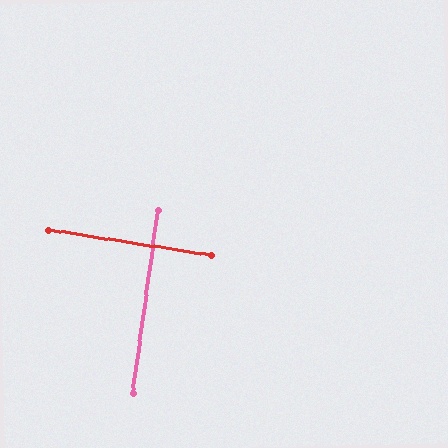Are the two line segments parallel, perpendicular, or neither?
Perpendicular — they meet at approximately 89°.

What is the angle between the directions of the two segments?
Approximately 89 degrees.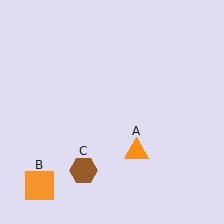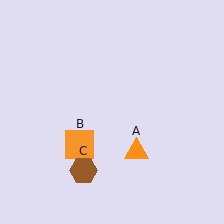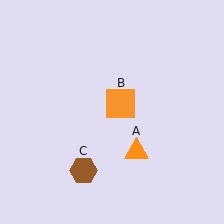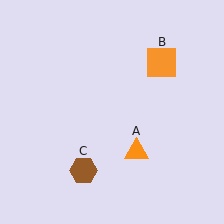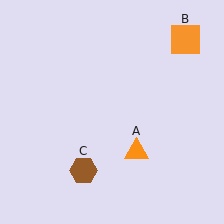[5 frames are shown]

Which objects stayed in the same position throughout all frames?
Orange triangle (object A) and brown hexagon (object C) remained stationary.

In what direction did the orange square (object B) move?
The orange square (object B) moved up and to the right.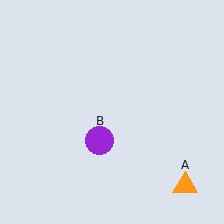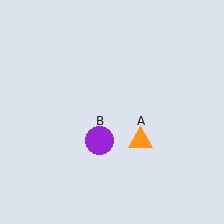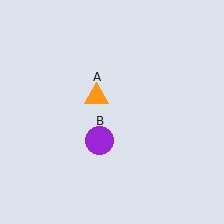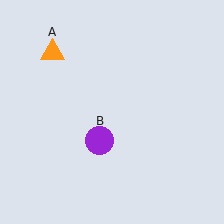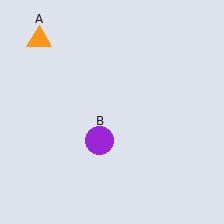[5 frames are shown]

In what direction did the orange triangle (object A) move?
The orange triangle (object A) moved up and to the left.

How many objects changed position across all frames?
1 object changed position: orange triangle (object A).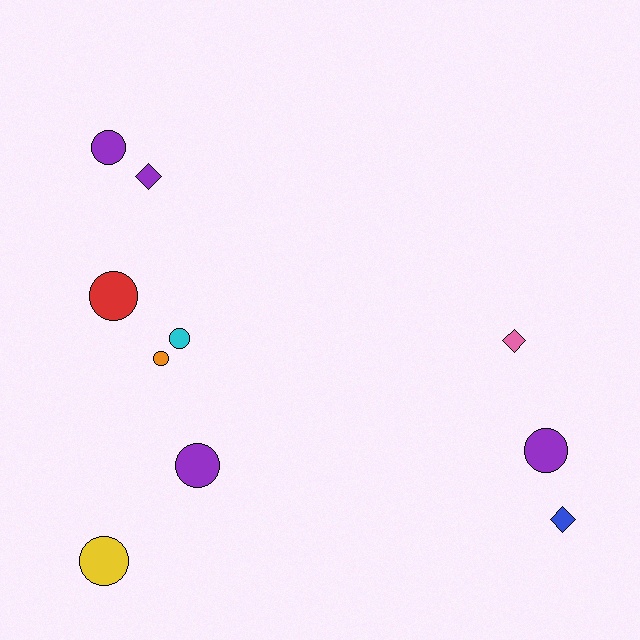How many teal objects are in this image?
There are no teal objects.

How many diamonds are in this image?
There are 3 diamonds.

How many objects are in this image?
There are 10 objects.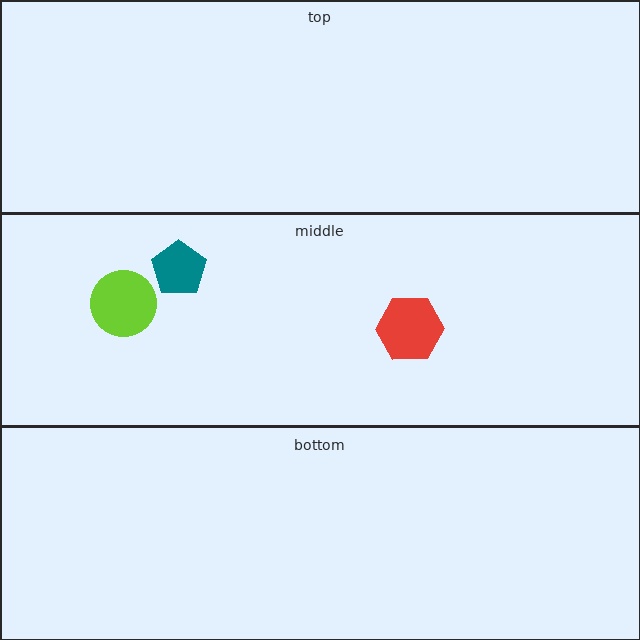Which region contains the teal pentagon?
The middle region.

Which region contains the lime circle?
The middle region.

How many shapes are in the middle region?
3.